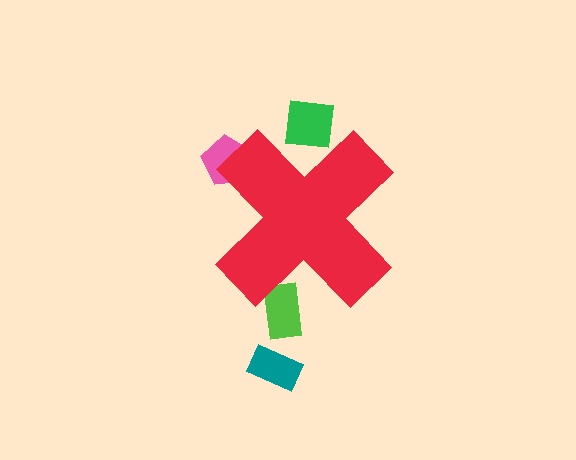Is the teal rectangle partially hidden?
No, the teal rectangle is fully visible.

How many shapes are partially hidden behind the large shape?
3 shapes are partially hidden.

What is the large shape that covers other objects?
A red cross.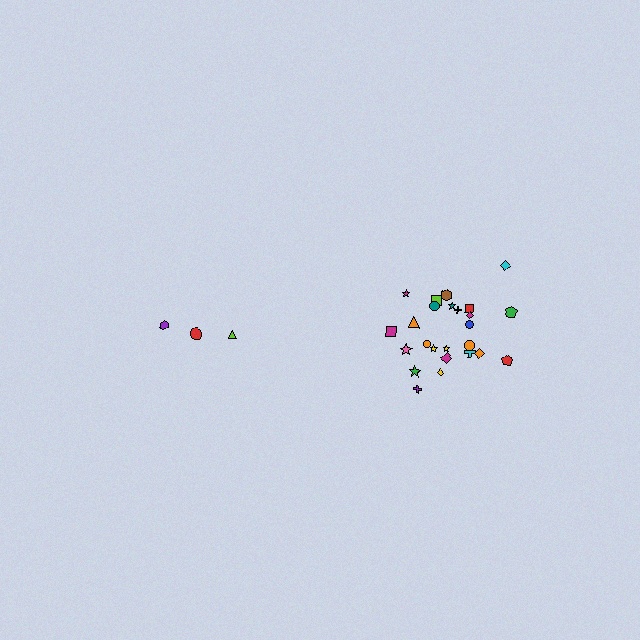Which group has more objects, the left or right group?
The right group.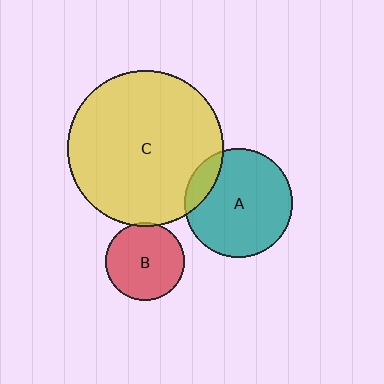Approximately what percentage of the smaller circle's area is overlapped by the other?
Approximately 5%.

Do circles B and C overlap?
Yes.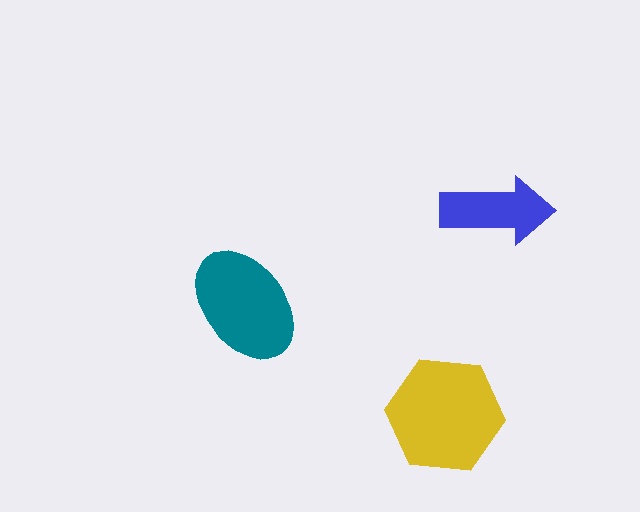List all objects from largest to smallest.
The yellow hexagon, the teal ellipse, the blue arrow.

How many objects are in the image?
There are 3 objects in the image.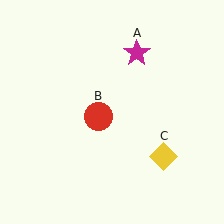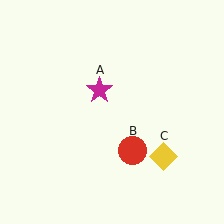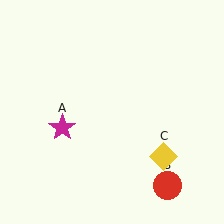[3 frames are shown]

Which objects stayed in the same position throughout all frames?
Yellow diamond (object C) remained stationary.